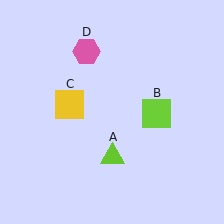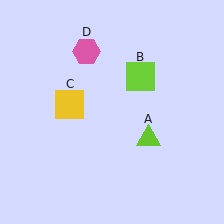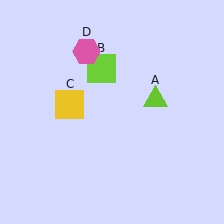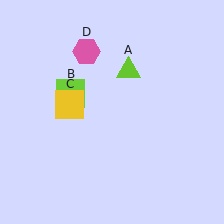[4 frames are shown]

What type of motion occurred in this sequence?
The lime triangle (object A), lime square (object B) rotated counterclockwise around the center of the scene.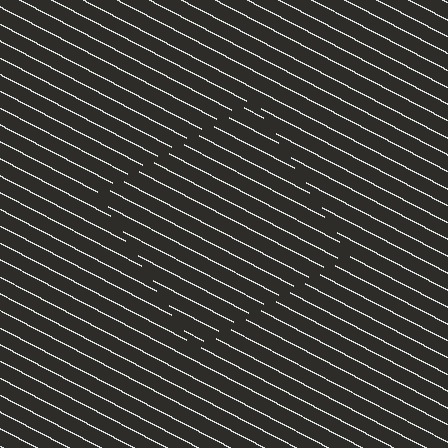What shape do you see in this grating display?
An illusory square. The interior of the shape contains the same grating, shifted by half a period — the contour is defined by the phase discontinuity where line-ends from the inner and outer gratings abut.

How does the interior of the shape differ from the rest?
The interior of the shape contains the same grating, shifted by half a period — the contour is defined by the phase discontinuity where line-ends from the inner and outer gratings abut.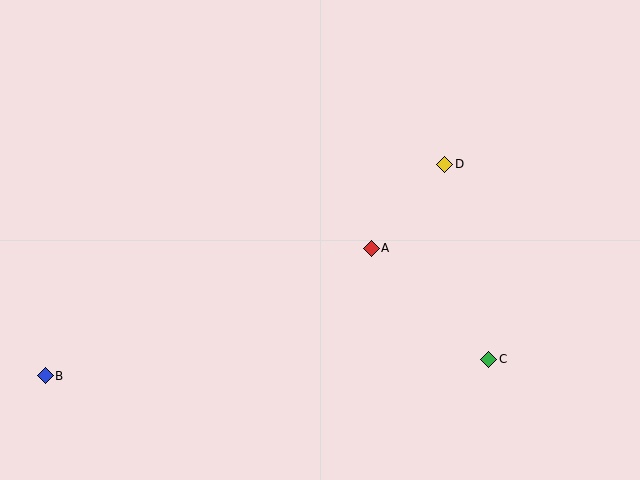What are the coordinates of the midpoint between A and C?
The midpoint between A and C is at (430, 304).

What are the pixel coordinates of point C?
Point C is at (489, 359).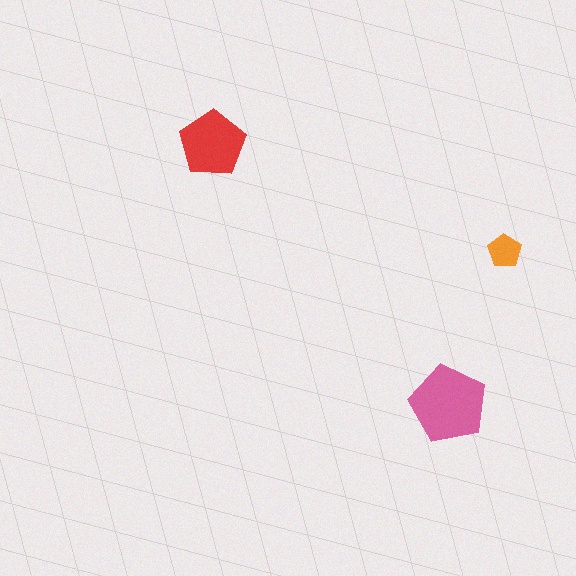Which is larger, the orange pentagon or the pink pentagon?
The pink one.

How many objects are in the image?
There are 3 objects in the image.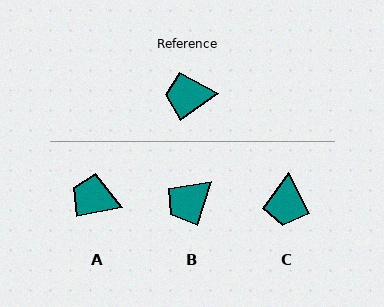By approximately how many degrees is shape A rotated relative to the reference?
Approximately 24 degrees clockwise.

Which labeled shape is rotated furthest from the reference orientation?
C, about 82 degrees away.